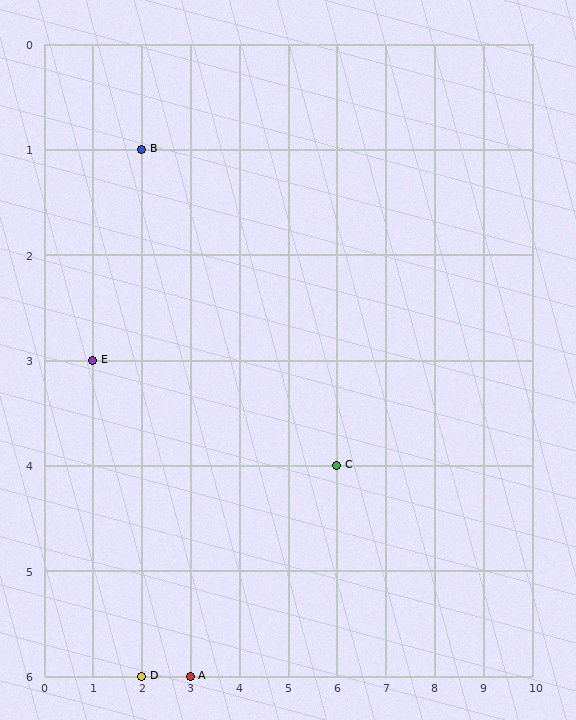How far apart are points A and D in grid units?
Points A and D are 1 column apart.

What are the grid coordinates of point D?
Point D is at grid coordinates (2, 6).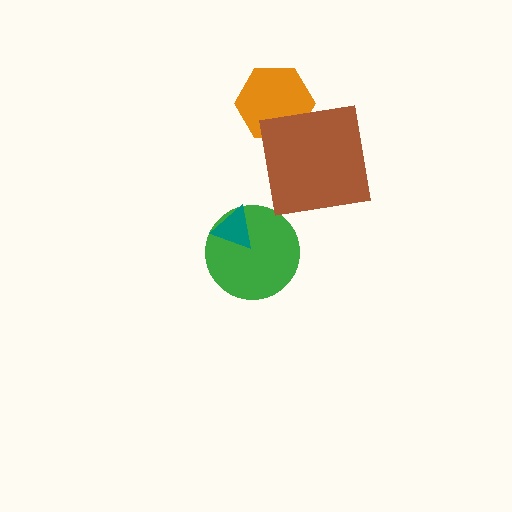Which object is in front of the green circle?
The teal triangle is in front of the green circle.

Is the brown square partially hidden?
No, no other shape covers it.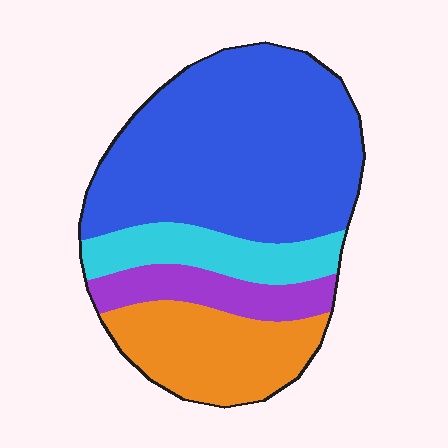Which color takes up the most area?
Blue, at roughly 55%.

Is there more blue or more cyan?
Blue.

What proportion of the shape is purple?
Purple takes up less than a sixth of the shape.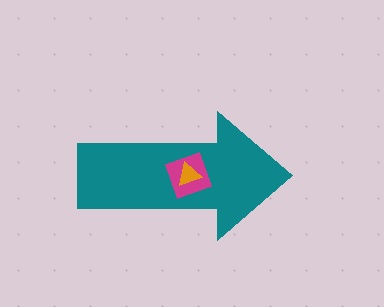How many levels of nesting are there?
3.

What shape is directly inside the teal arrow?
The magenta square.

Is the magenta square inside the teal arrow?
Yes.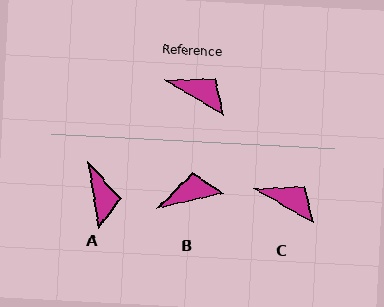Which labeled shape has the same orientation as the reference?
C.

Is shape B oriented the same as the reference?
No, it is off by about 44 degrees.